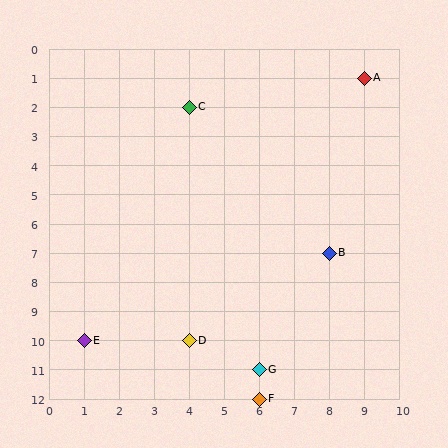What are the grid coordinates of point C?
Point C is at grid coordinates (4, 2).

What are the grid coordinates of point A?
Point A is at grid coordinates (9, 1).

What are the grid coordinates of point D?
Point D is at grid coordinates (4, 10).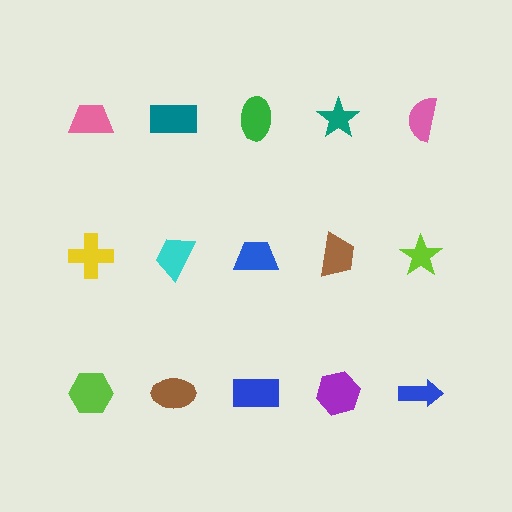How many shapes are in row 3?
5 shapes.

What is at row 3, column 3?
A blue rectangle.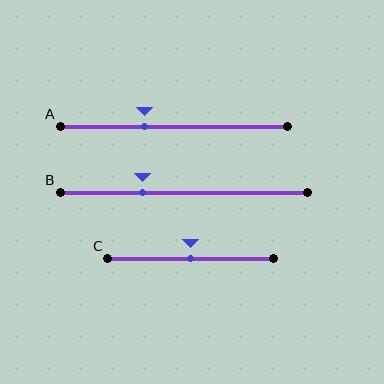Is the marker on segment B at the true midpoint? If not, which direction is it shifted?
No, the marker on segment B is shifted to the left by about 17% of the segment length.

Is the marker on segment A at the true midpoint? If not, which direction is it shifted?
No, the marker on segment A is shifted to the left by about 13% of the segment length.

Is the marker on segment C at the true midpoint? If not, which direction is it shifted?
Yes, the marker on segment C is at the true midpoint.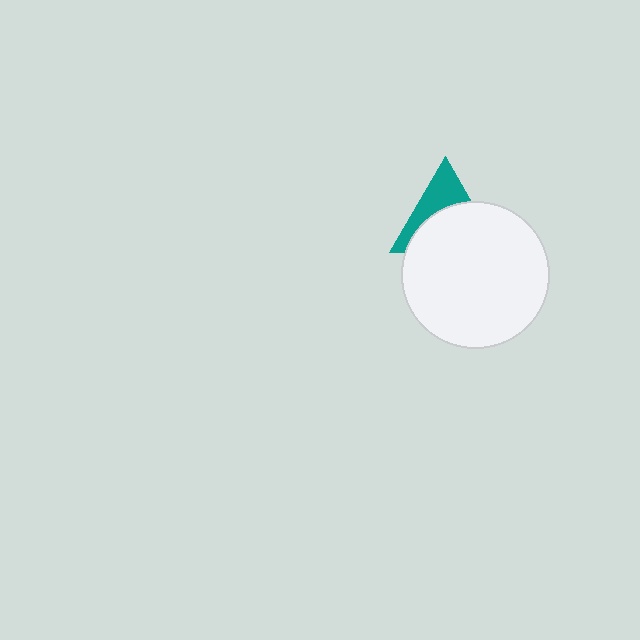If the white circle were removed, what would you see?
You would see the complete teal triangle.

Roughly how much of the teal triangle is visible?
A small part of it is visible (roughly 40%).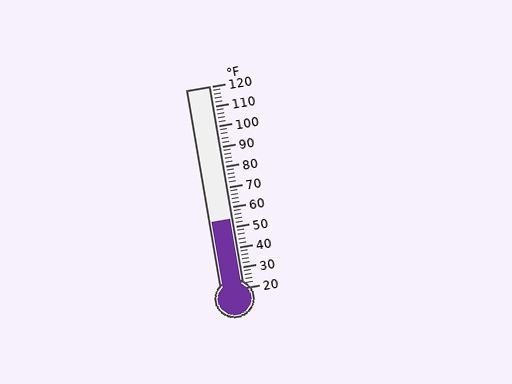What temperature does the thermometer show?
The thermometer shows approximately 54°F.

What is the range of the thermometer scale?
The thermometer scale ranges from 20°F to 120°F.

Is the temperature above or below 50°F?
The temperature is above 50°F.